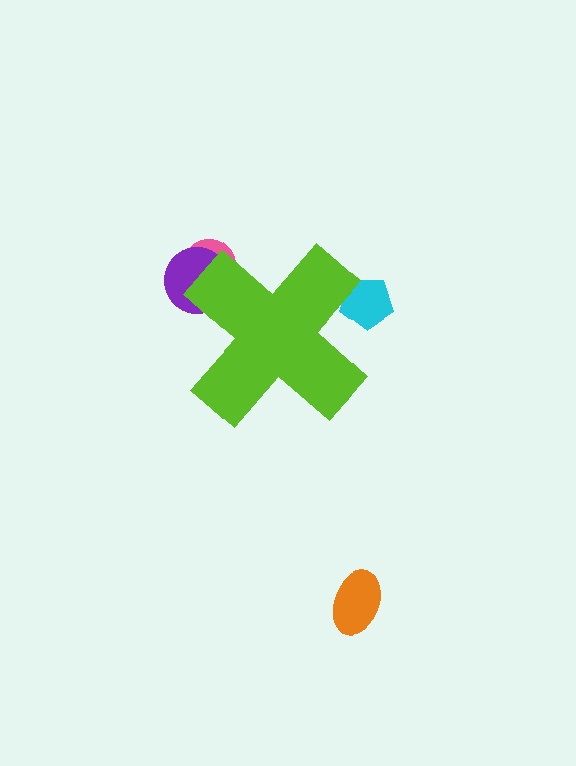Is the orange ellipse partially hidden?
No, the orange ellipse is fully visible.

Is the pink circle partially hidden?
Yes, the pink circle is partially hidden behind the lime cross.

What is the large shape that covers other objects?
A lime cross.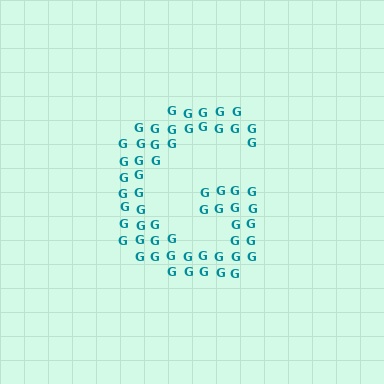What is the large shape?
The large shape is the letter G.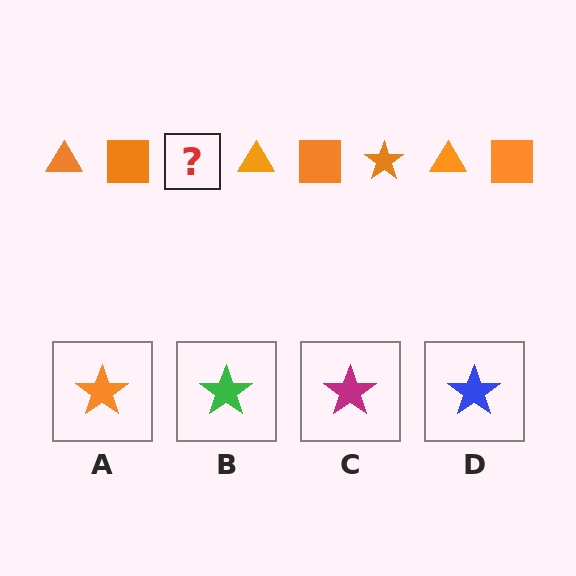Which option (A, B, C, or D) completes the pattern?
A.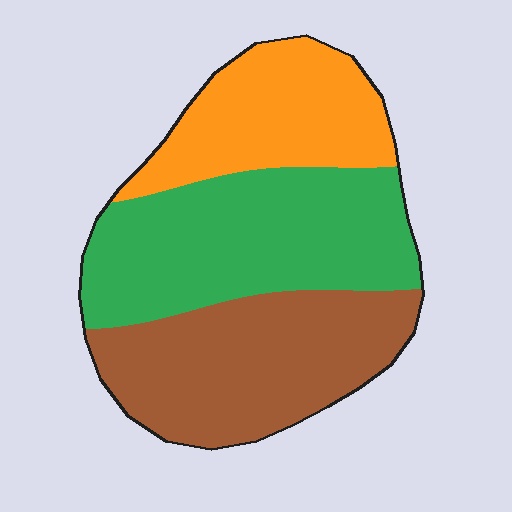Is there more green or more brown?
Green.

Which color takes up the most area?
Green, at roughly 40%.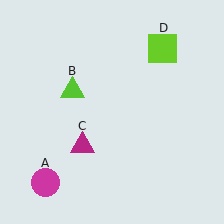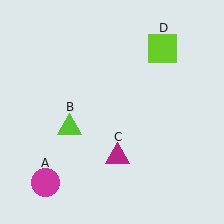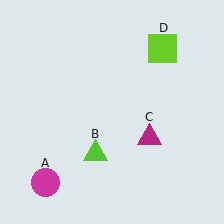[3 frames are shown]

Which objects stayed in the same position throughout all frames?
Magenta circle (object A) and lime square (object D) remained stationary.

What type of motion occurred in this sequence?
The lime triangle (object B), magenta triangle (object C) rotated counterclockwise around the center of the scene.